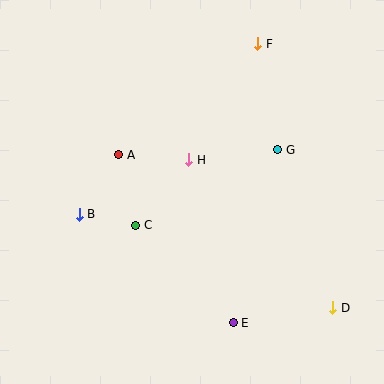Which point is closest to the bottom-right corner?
Point D is closest to the bottom-right corner.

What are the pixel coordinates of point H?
Point H is at (189, 160).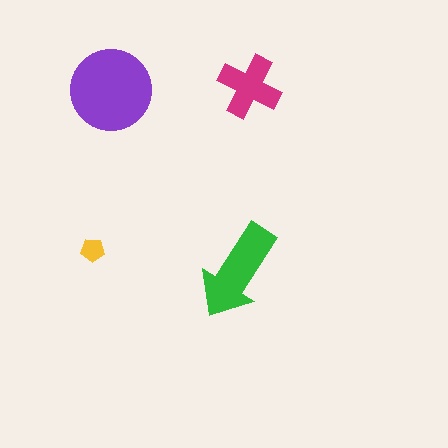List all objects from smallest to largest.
The yellow pentagon, the magenta cross, the green arrow, the purple circle.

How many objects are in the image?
There are 4 objects in the image.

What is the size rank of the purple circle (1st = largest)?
1st.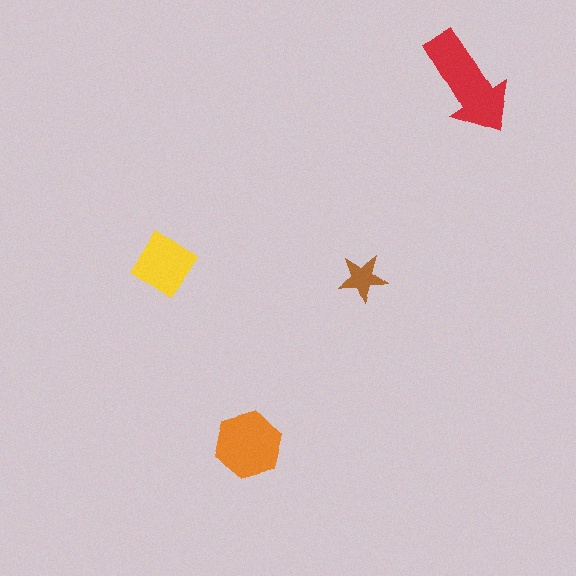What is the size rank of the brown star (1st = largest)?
4th.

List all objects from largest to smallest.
The red arrow, the orange hexagon, the yellow diamond, the brown star.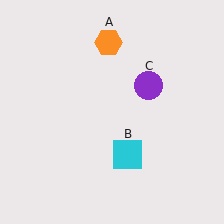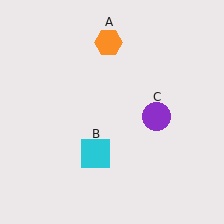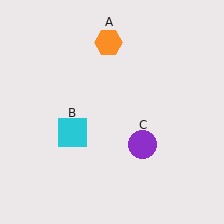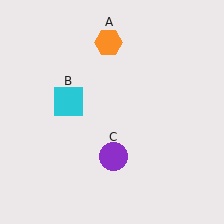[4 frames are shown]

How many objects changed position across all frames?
2 objects changed position: cyan square (object B), purple circle (object C).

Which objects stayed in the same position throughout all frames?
Orange hexagon (object A) remained stationary.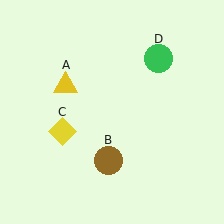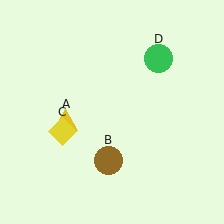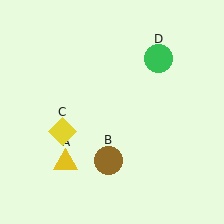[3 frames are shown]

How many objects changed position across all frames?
1 object changed position: yellow triangle (object A).